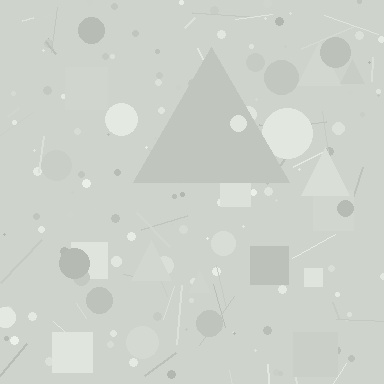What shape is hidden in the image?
A triangle is hidden in the image.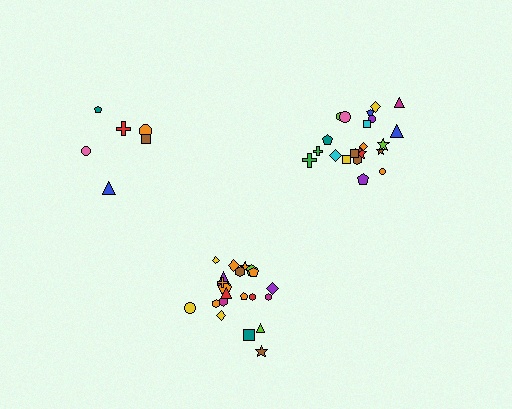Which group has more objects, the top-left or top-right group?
The top-right group.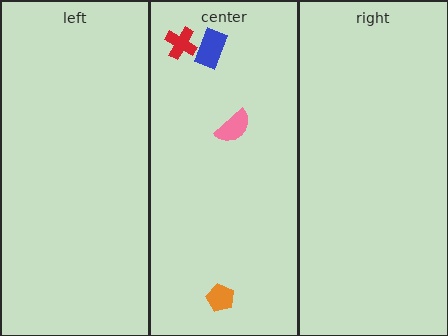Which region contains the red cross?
The center region.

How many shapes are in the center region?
4.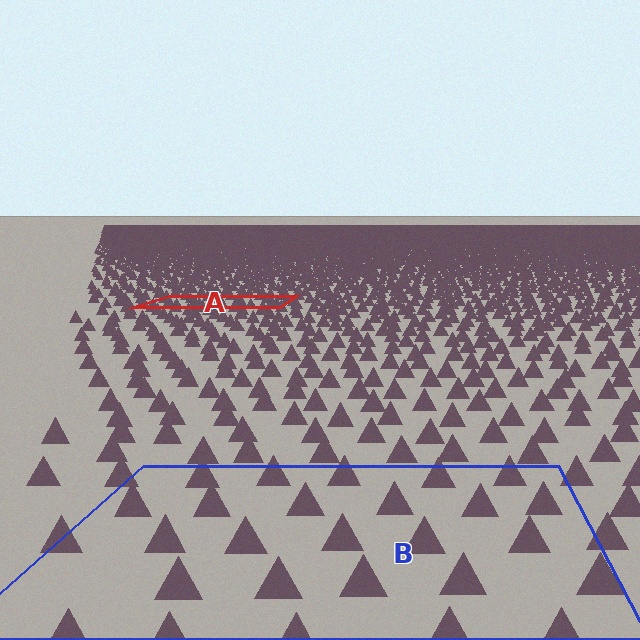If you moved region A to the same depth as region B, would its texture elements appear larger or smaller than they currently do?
They would appear larger. At a closer depth, the same texture elements are projected at a bigger on-screen size.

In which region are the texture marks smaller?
The texture marks are smaller in region A, because it is farther away.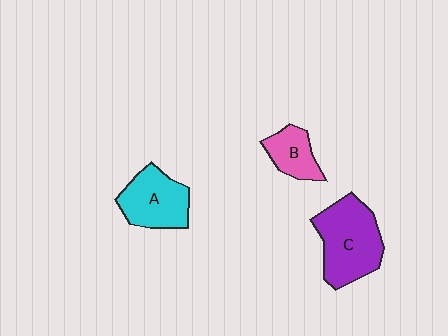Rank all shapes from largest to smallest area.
From largest to smallest: C (purple), A (cyan), B (pink).